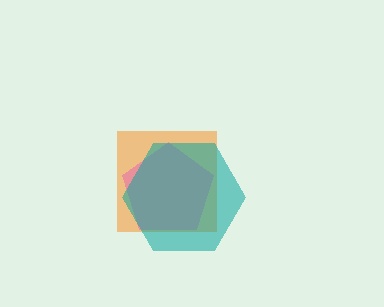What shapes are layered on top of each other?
The layered shapes are: an orange square, a pink pentagon, a teal hexagon.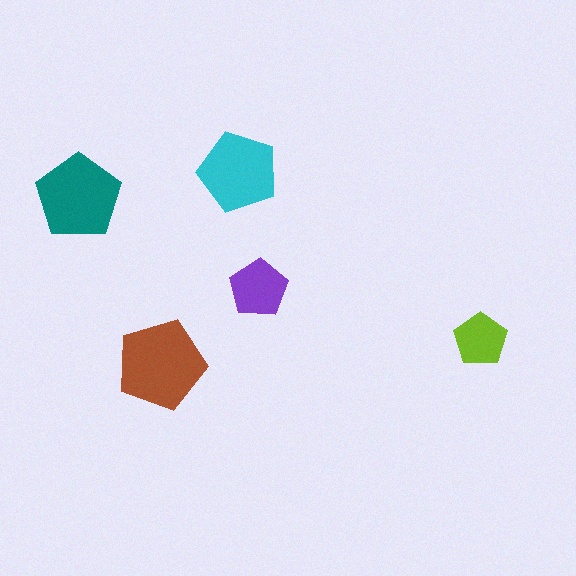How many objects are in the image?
There are 5 objects in the image.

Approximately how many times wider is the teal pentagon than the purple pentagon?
About 1.5 times wider.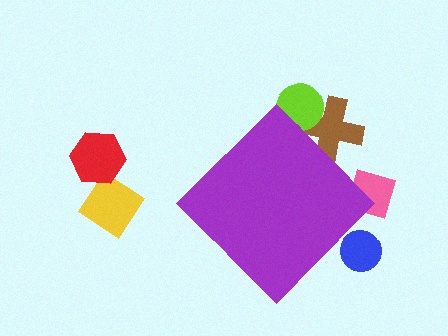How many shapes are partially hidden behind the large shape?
4 shapes are partially hidden.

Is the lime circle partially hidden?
Yes, the lime circle is partially hidden behind the purple diamond.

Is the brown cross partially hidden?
Yes, the brown cross is partially hidden behind the purple diamond.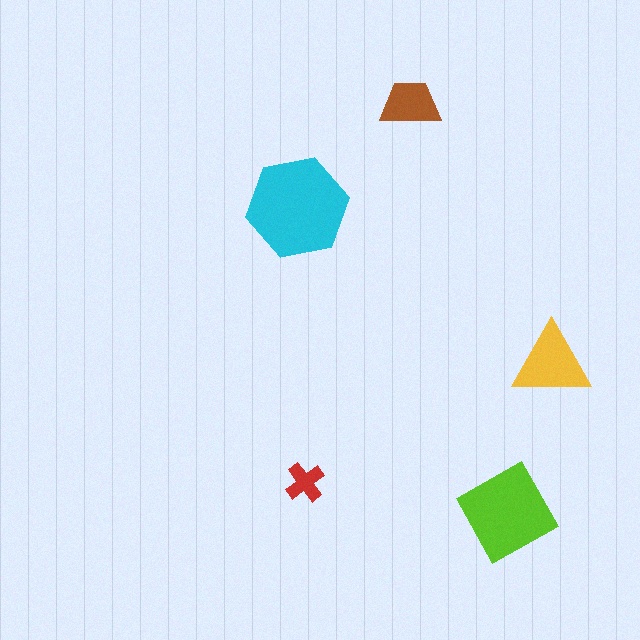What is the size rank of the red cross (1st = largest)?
5th.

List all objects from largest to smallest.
The cyan hexagon, the lime diamond, the yellow triangle, the brown trapezoid, the red cross.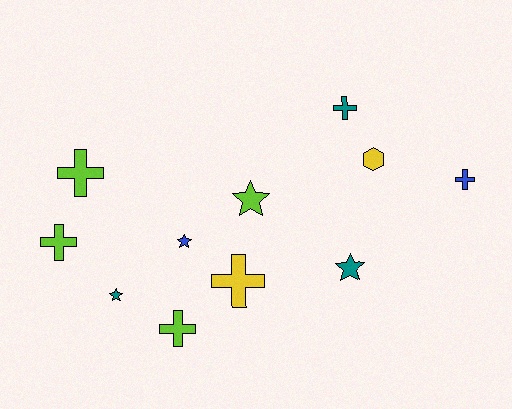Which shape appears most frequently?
Cross, with 6 objects.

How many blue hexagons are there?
There are no blue hexagons.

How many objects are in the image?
There are 11 objects.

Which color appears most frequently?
Lime, with 4 objects.